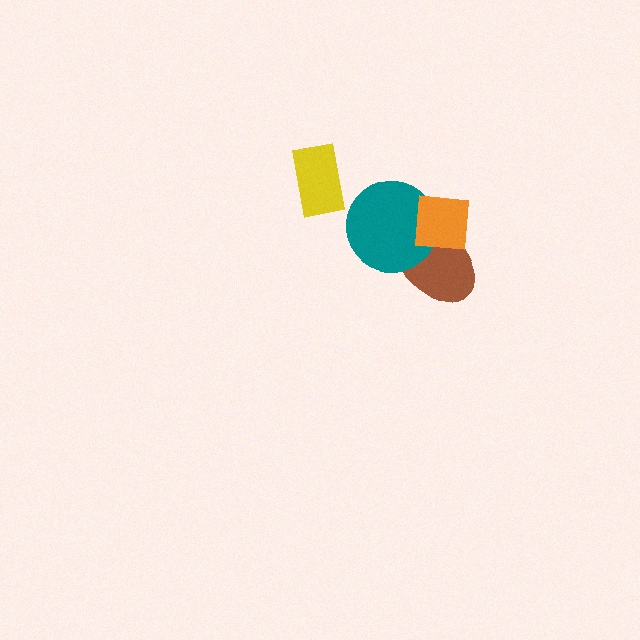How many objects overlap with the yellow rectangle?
0 objects overlap with the yellow rectangle.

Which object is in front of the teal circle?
The orange square is in front of the teal circle.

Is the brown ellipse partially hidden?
Yes, it is partially covered by another shape.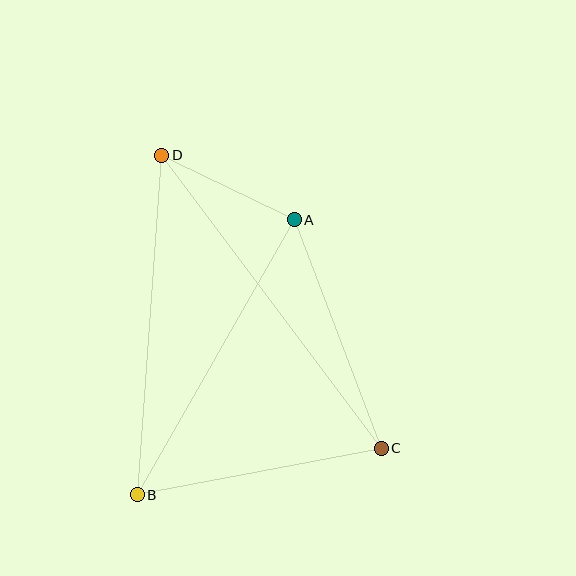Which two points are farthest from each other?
Points C and D are farthest from each other.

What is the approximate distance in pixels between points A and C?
The distance between A and C is approximately 244 pixels.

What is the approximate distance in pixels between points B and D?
The distance between B and D is approximately 340 pixels.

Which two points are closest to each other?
Points A and D are closest to each other.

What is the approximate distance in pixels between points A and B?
The distance between A and B is approximately 317 pixels.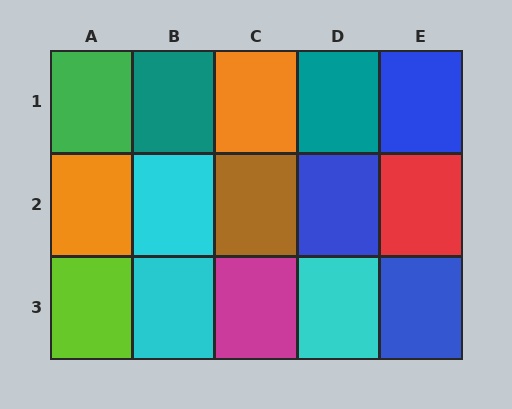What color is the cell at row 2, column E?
Red.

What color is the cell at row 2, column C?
Brown.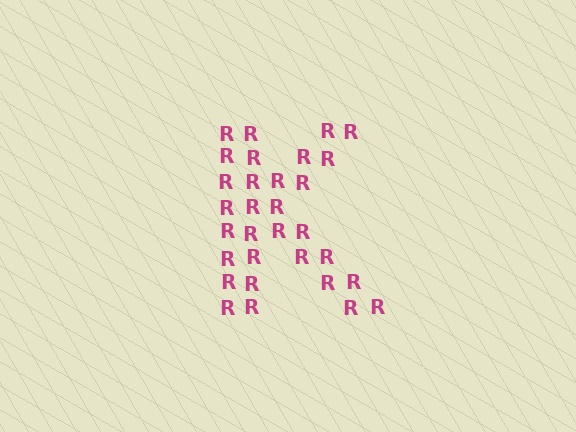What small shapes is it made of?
It is made of small letter R's.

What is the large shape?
The large shape is the letter K.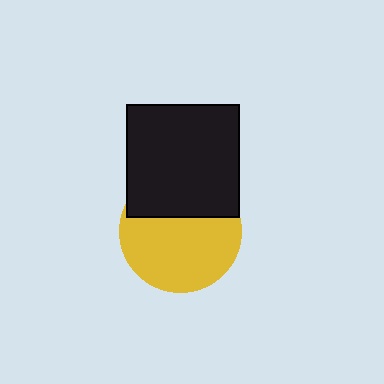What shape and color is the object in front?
The object in front is a black square.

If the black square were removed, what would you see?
You would see the complete yellow circle.